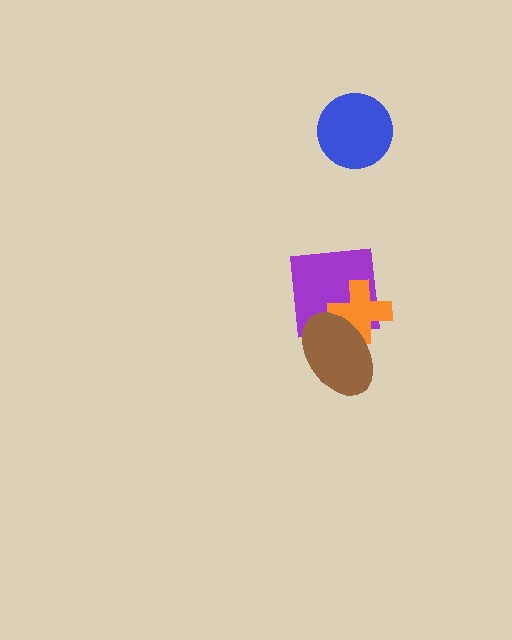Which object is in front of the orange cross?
The brown ellipse is in front of the orange cross.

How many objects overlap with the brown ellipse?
2 objects overlap with the brown ellipse.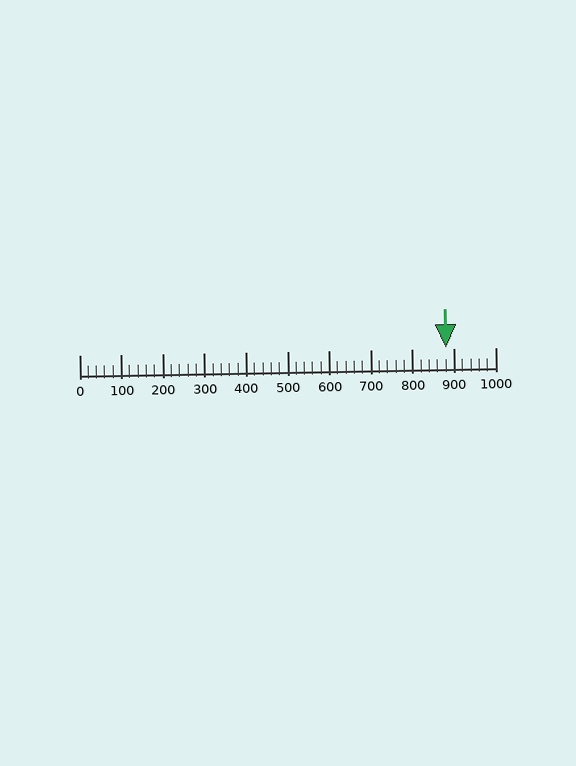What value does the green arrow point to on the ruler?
The green arrow points to approximately 880.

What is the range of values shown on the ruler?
The ruler shows values from 0 to 1000.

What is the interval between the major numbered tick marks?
The major tick marks are spaced 100 units apart.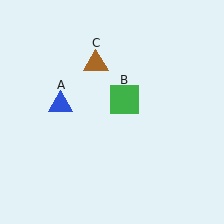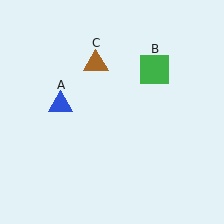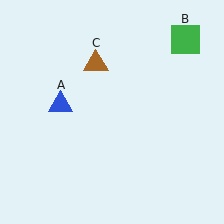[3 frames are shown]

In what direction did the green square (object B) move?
The green square (object B) moved up and to the right.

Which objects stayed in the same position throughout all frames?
Blue triangle (object A) and brown triangle (object C) remained stationary.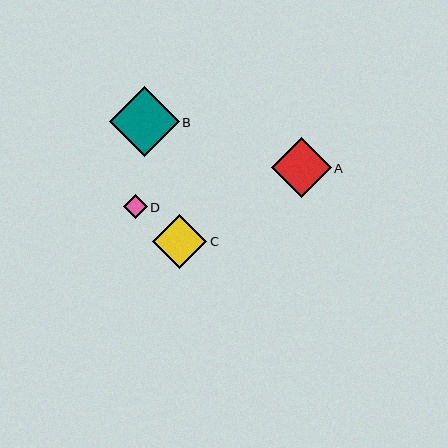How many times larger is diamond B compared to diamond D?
Diamond B is approximately 2.9 times the size of diamond D.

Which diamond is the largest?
Diamond B is the largest with a size of approximately 70 pixels.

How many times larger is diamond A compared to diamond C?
Diamond A is approximately 1.1 times the size of diamond C.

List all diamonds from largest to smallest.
From largest to smallest: B, A, C, D.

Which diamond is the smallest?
Diamond D is the smallest with a size of approximately 24 pixels.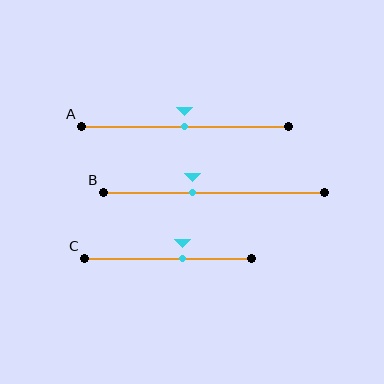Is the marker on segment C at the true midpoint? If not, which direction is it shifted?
No, the marker on segment C is shifted to the right by about 9% of the segment length.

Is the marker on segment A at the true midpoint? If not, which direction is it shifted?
Yes, the marker on segment A is at the true midpoint.